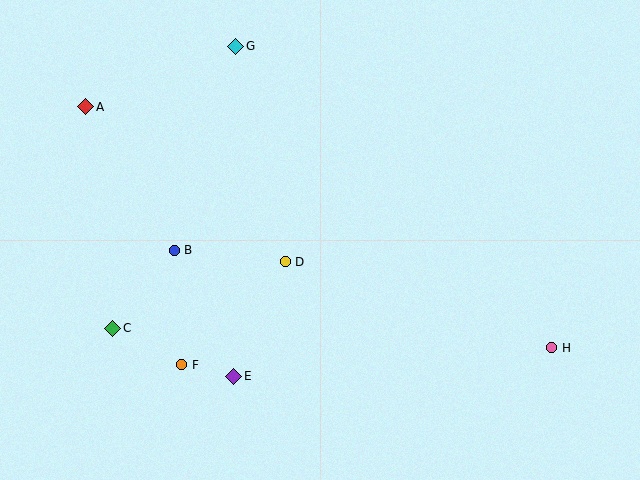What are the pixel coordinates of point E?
Point E is at (234, 376).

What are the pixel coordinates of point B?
Point B is at (174, 250).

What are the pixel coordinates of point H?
Point H is at (552, 348).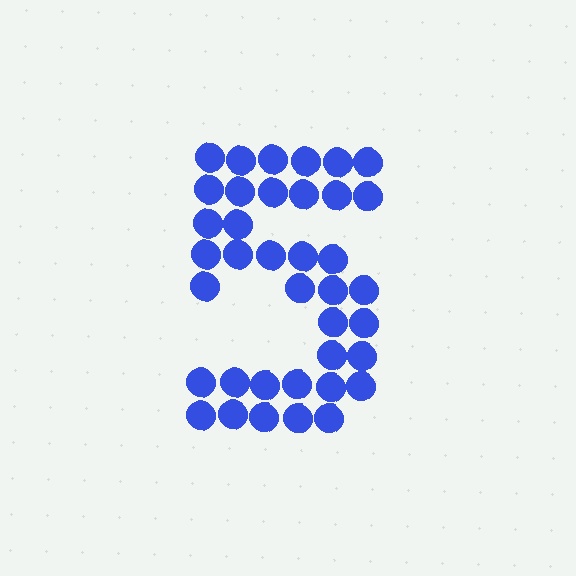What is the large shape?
The large shape is the digit 5.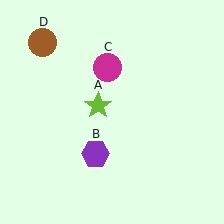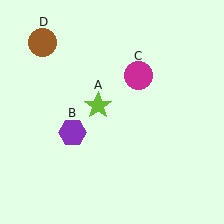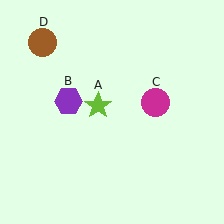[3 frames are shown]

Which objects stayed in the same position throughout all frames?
Lime star (object A) and brown circle (object D) remained stationary.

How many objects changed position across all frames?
2 objects changed position: purple hexagon (object B), magenta circle (object C).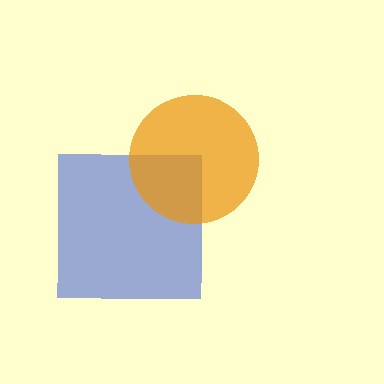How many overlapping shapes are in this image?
There are 2 overlapping shapes in the image.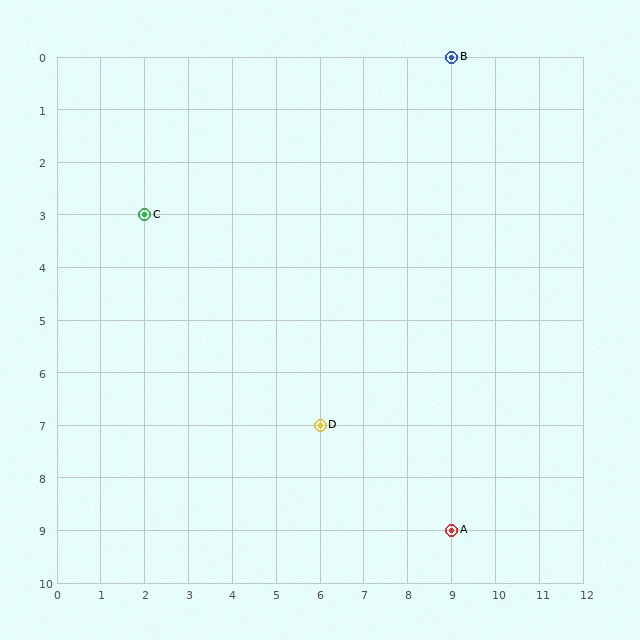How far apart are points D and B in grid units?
Points D and B are 3 columns and 7 rows apart (about 7.6 grid units diagonally).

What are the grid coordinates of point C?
Point C is at grid coordinates (2, 3).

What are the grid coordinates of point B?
Point B is at grid coordinates (9, 0).